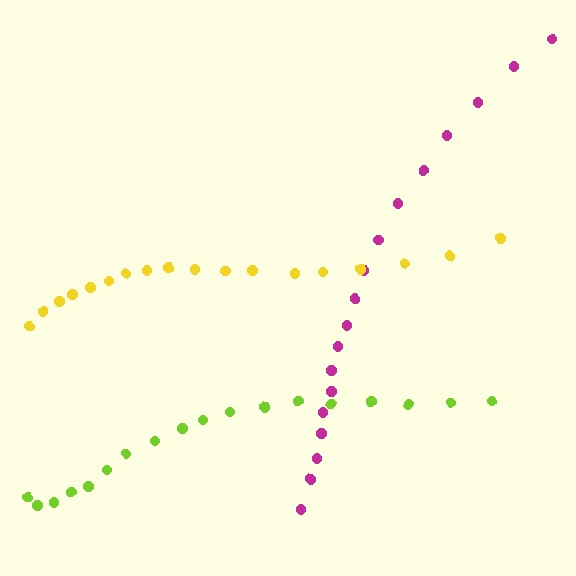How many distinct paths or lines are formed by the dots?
There are 3 distinct paths.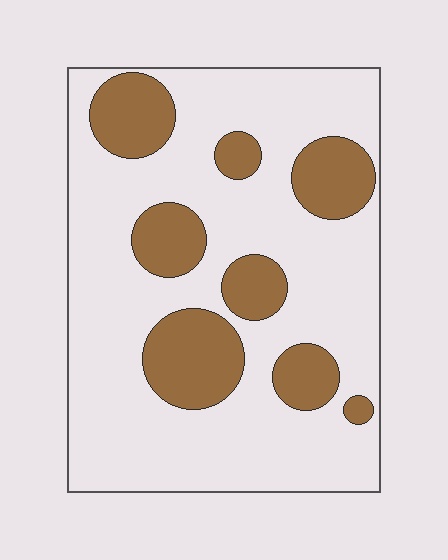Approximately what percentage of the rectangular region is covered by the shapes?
Approximately 25%.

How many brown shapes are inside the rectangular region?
8.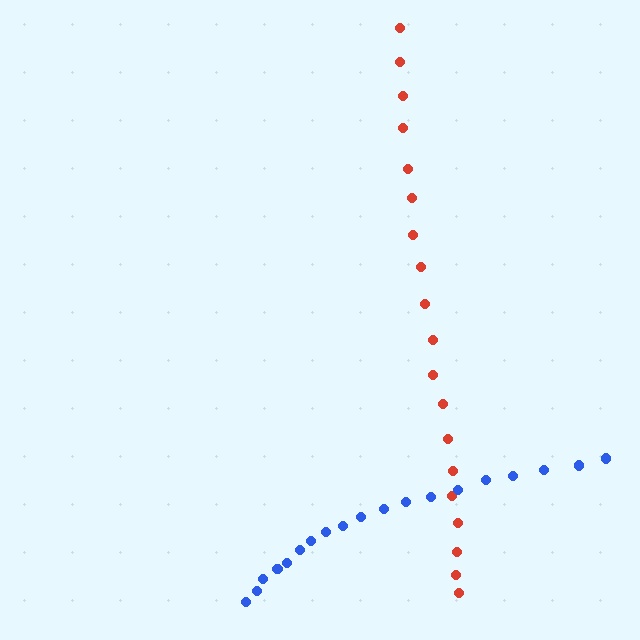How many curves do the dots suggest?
There are 2 distinct paths.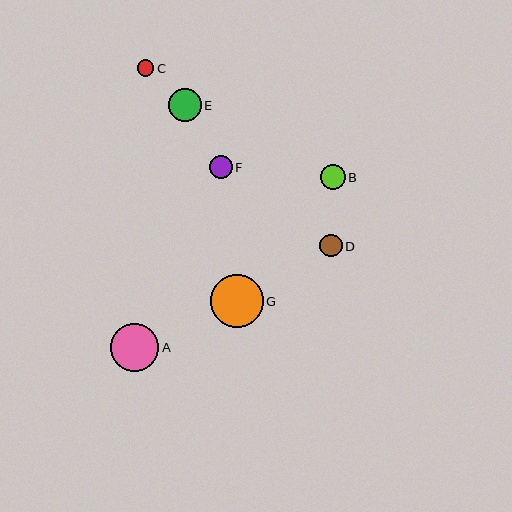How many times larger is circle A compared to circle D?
Circle A is approximately 2.2 times the size of circle D.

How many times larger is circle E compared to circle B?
Circle E is approximately 1.3 times the size of circle B.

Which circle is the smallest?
Circle C is the smallest with a size of approximately 17 pixels.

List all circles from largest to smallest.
From largest to smallest: G, A, E, B, F, D, C.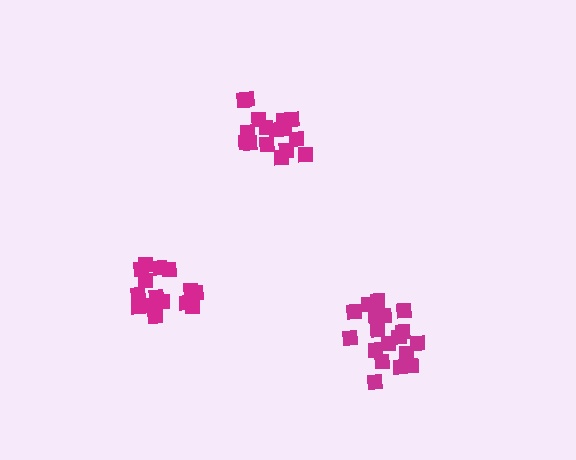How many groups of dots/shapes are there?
There are 3 groups.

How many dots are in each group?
Group 1: 17 dots, Group 2: 16 dots, Group 3: 19 dots (52 total).